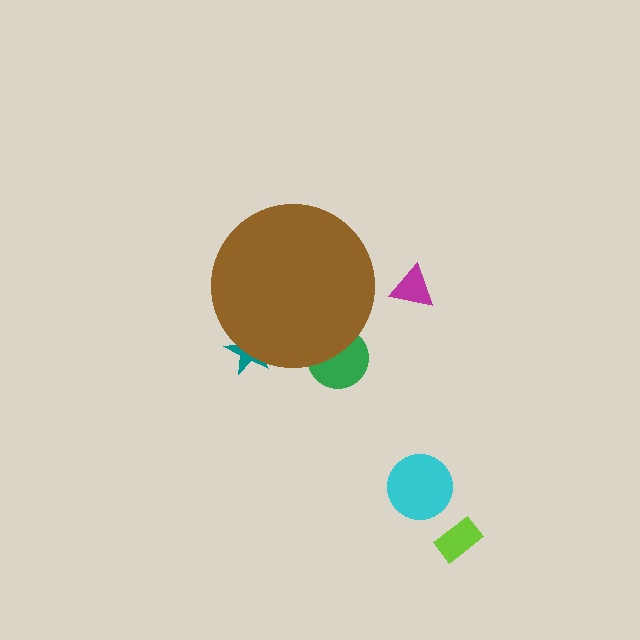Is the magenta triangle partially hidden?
No, the magenta triangle is fully visible.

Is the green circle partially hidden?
Yes, the green circle is partially hidden behind the brown circle.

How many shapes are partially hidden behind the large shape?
2 shapes are partially hidden.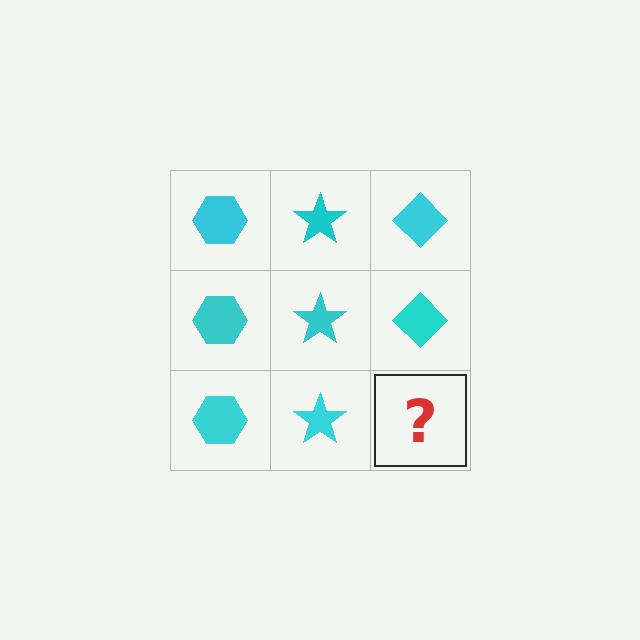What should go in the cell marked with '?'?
The missing cell should contain a cyan diamond.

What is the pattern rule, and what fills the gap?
The rule is that each column has a consistent shape. The gap should be filled with a cyan diamond.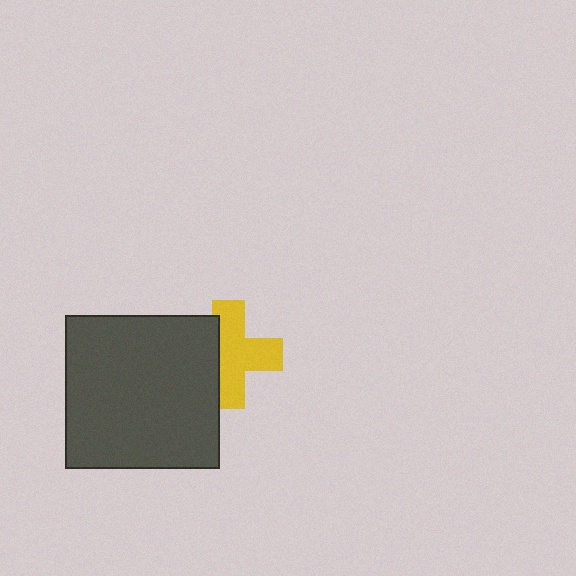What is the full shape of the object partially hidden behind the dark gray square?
The partially hidden object is a yellow cross.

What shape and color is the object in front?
The object in front is a dark gray square.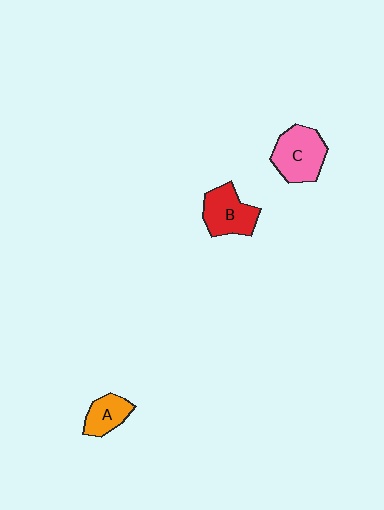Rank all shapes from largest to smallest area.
From largest to smallest: C (pink), B (red), A (orange).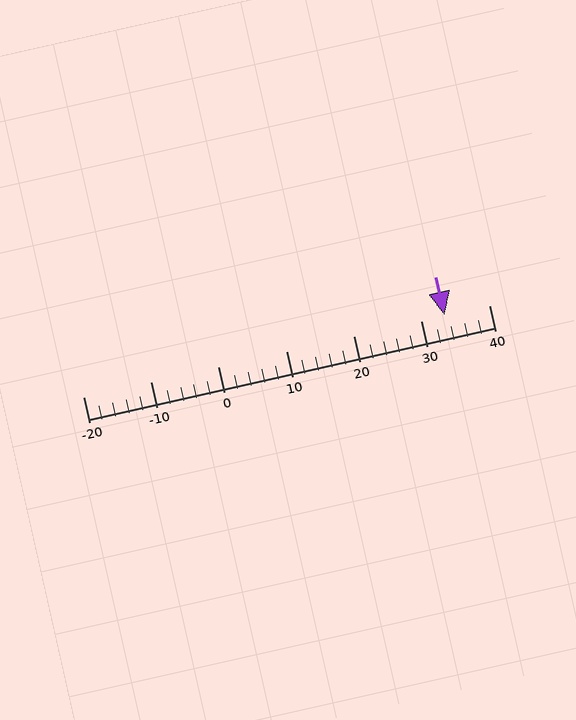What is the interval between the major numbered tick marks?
The major tick marks are spaced 10 units apart.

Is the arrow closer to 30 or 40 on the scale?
The arrow is closer to 30.